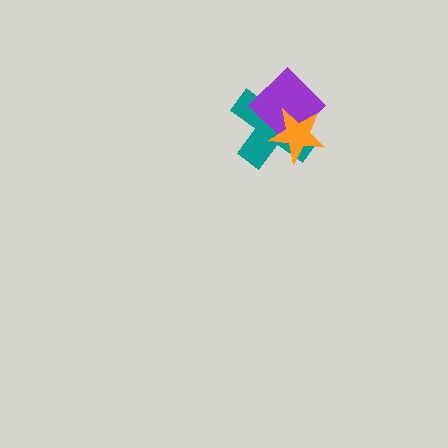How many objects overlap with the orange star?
2 objects overlap with the orange star.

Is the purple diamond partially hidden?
Yes, it is partially covered by another shape.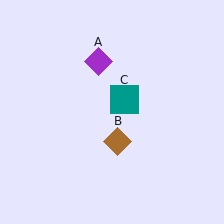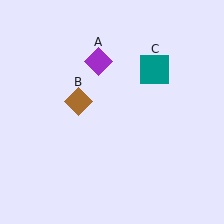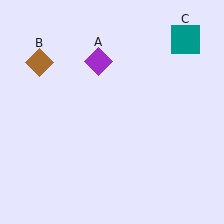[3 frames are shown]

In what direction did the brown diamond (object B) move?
The brown diamond (object B) moved up and to the left.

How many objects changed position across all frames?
2 objects changed position: brown diamond (object B), teal square (object C).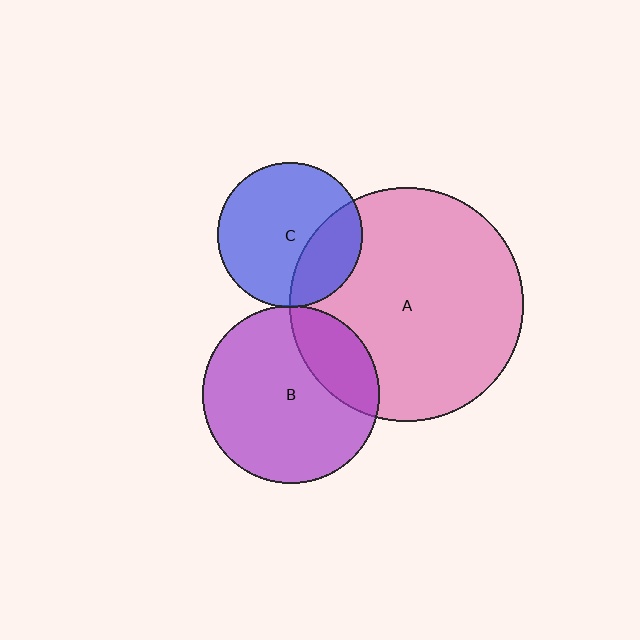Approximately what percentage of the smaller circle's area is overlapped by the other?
Approximately 25%.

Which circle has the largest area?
Circle A (pink).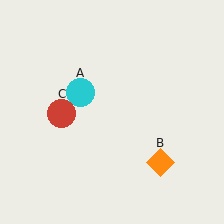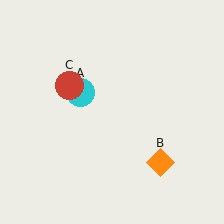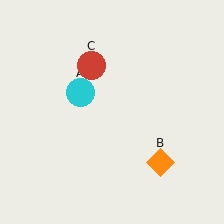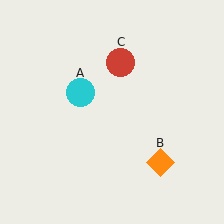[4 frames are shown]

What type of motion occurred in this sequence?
The red circle (object C) rotated clockwise around the center of the scene.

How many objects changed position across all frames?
1 object changed position: red circle (object C).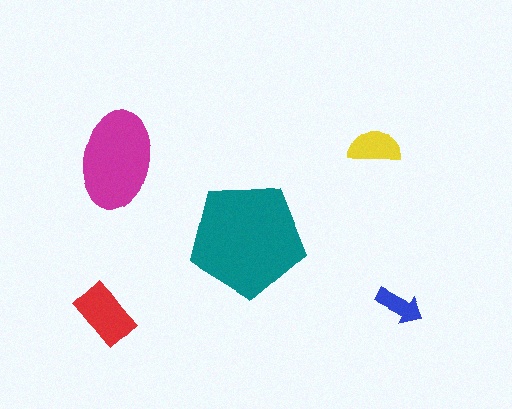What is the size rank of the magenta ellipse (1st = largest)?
2nd.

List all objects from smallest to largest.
The blue arrow, the yellow semicircle, the red rectangle, the magenta ellipse, the teal pentagon.